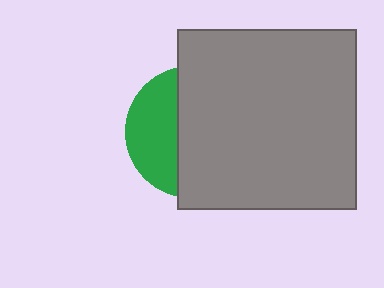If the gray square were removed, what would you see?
You would see the complete green circle.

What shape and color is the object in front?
The object in front is a gray square.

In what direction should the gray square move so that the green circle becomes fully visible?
The gray square should move right. That is the shortest direction to clear the overlap and leave the green circle fully visible.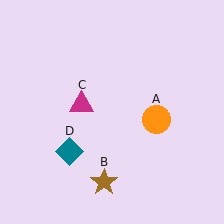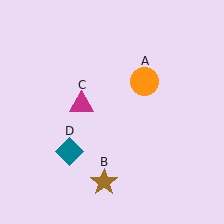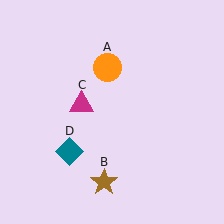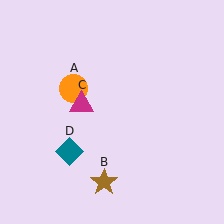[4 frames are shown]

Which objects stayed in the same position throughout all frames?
Brown star (object B) and magenta triangle (object C) and teal diamond (object D) remained stationary.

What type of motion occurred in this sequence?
The orange circle (object A) rotated counterclockwise around the center of the scene.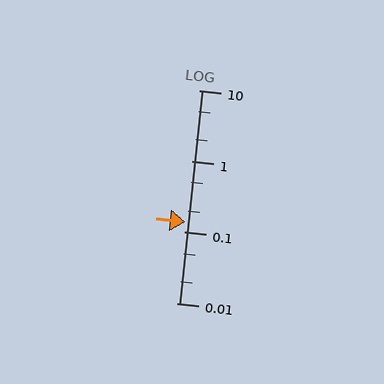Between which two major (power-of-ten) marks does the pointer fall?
The pointer is between 0.1 and 1.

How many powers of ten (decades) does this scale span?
The scale spans 3 decades, from 0.01 to 10.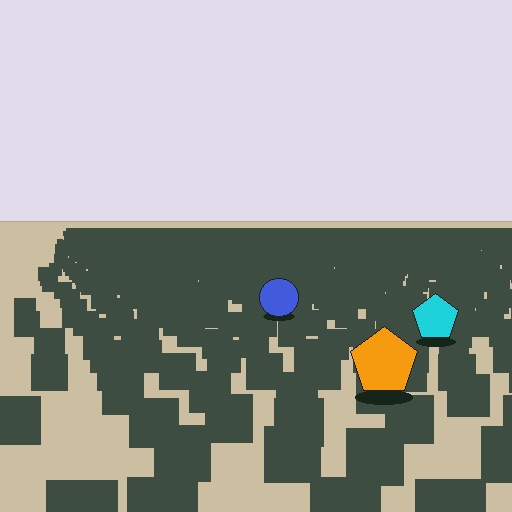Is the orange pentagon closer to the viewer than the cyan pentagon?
Yes. The orange pentagon is closer — you can tell from the texture gradient: the ground texture is coarser near it.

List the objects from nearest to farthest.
From nearest to farthest: the orange pentagon, the cyan pentagon, the blue circle.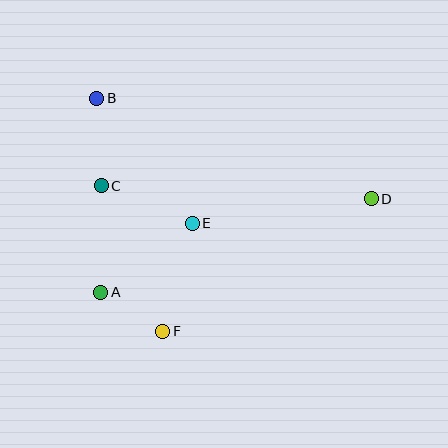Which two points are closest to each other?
Points A and F are closest to each other.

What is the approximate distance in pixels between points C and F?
The distance between C and F is approximately 158 pixels.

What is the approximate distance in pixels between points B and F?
The distance between B and F is approximately 242 pixels.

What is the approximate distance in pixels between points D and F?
The distance between D and F is approximately 247 pixels.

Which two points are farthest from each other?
Points B and D are farthest from each other.